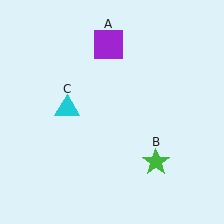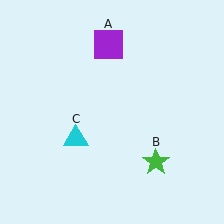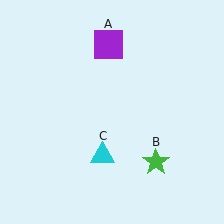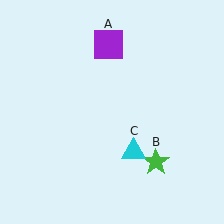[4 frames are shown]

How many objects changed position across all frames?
1 object changed position: cyan triangle (object C).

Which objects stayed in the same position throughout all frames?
Purple square (object A) and green star (object B) remained stationary.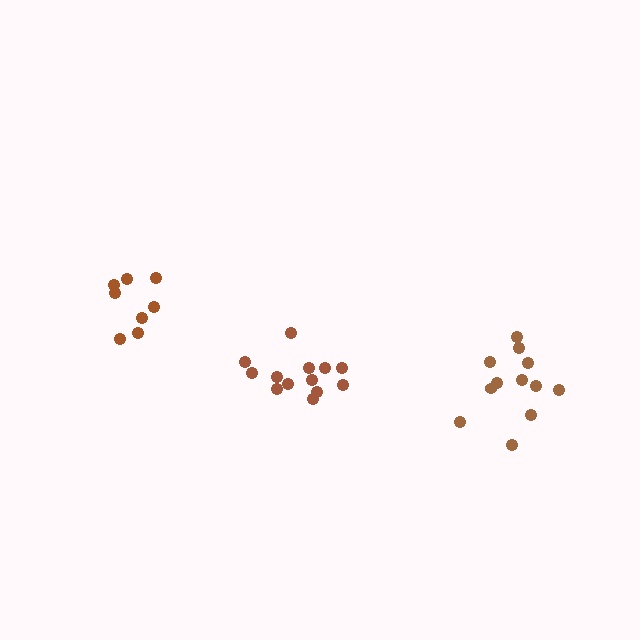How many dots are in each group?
Group 1: 13 dots, Group 2: 8 dots, Group 3: 12 dots (33 total).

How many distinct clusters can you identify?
There are 3 distinct clusters.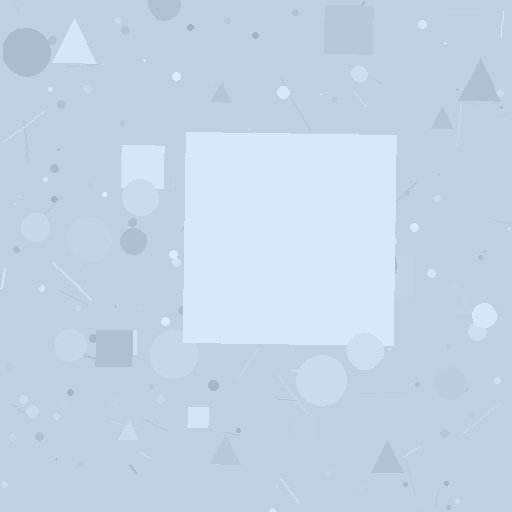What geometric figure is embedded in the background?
A square is embedded in the background.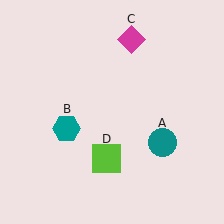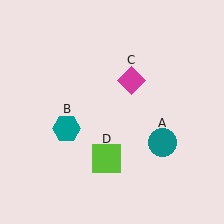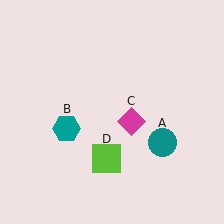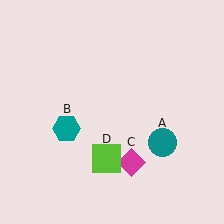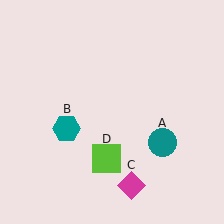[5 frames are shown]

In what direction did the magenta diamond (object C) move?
The magenta diamond (object C) moved down.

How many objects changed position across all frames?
1 object changed position: magenta diamond (object C).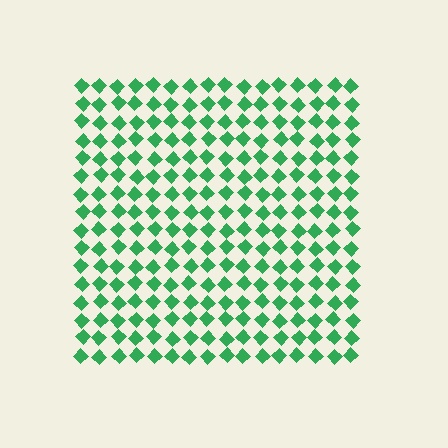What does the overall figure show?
The overall figure shows a square.